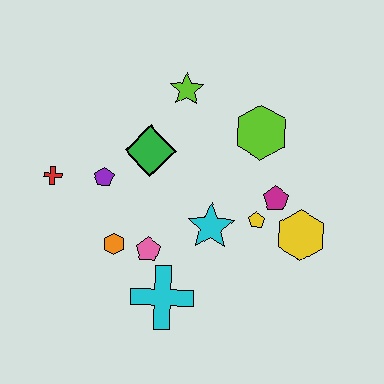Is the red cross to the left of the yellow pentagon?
Yes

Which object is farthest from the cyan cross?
The lime star is farthest from the cyan cross.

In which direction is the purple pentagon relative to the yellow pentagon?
The purple pentagon is to the left of the yellow pentagon.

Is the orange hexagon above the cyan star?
No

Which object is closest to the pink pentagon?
The orange hexagon is closest to the pink pentagon.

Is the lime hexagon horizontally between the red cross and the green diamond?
No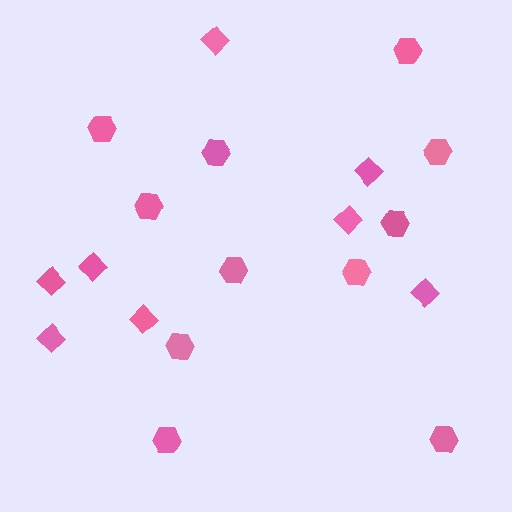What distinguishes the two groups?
There are 2 groups: one group of hexagons (11) and one group of diamonds (8).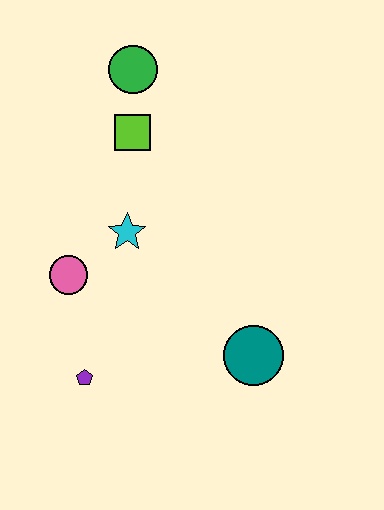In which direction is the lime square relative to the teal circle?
The lime square is above the teal circle.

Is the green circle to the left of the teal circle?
Yes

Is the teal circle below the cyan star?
Yes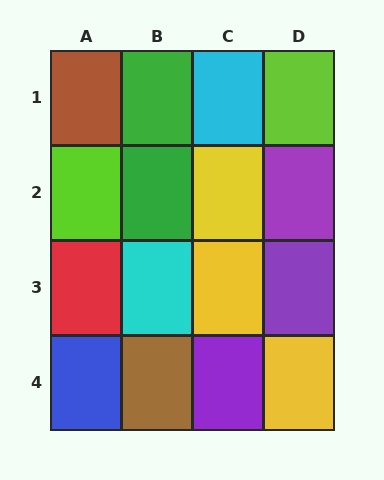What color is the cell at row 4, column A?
Blue.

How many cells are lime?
2 cells are lime.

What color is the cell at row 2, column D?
Purple.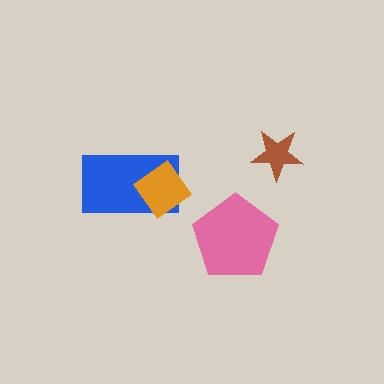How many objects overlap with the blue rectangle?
1 object overlaps with the blue rectangle.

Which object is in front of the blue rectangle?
The orange diamond is in front of the blue rectangle.